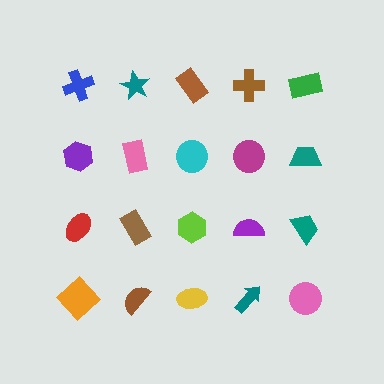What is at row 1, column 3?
A brown rectangle.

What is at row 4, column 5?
A pink circle.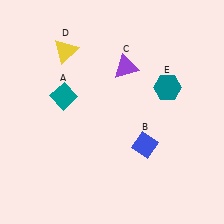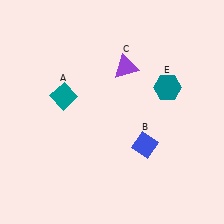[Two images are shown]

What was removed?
The yellow triangle (D) was removed in Image 2.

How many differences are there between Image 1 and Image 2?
There is 1 difference between the two images.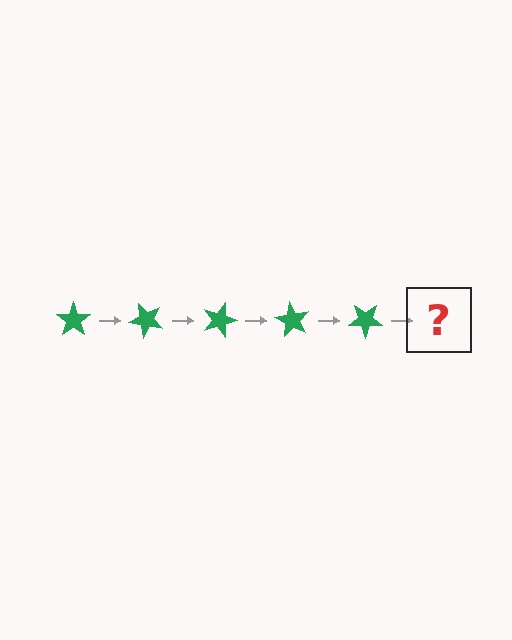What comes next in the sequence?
The next element should be a green star rotated 225 degrees.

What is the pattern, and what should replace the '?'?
The pattern is that the star rotates 45 degrees each step. The '?' should be a green star rotated 225 degrees.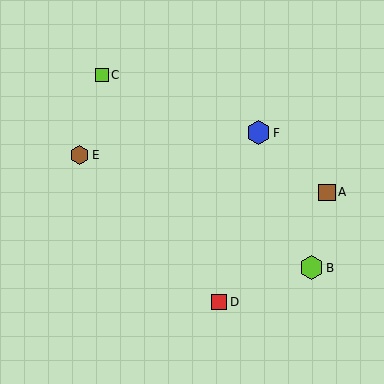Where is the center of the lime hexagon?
The center of the lime hexagon is at (311, 268).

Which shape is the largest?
The lime hexagon (labeled B) is the largest.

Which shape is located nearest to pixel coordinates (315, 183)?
The brown square (labeled A) at (327, 192) is nearest to that location.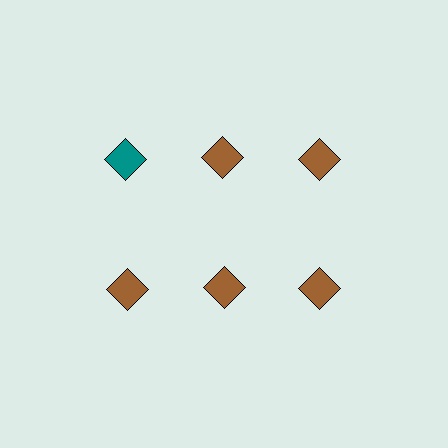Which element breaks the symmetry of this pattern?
The teal diamond in the top row, leftmost column breaks the symmetry. All other shapes are brown diamonds.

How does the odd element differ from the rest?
It has a different color: teal instead of brown.